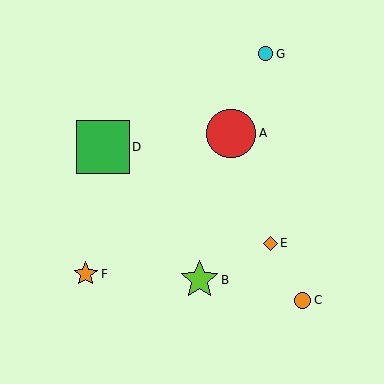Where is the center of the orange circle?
The center of the orange circle is at (302, 300).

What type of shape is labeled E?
Shape E is an orange diamond.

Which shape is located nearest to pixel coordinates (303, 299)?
The orange circle (labeled C) at (302, 300) is nearest to that location.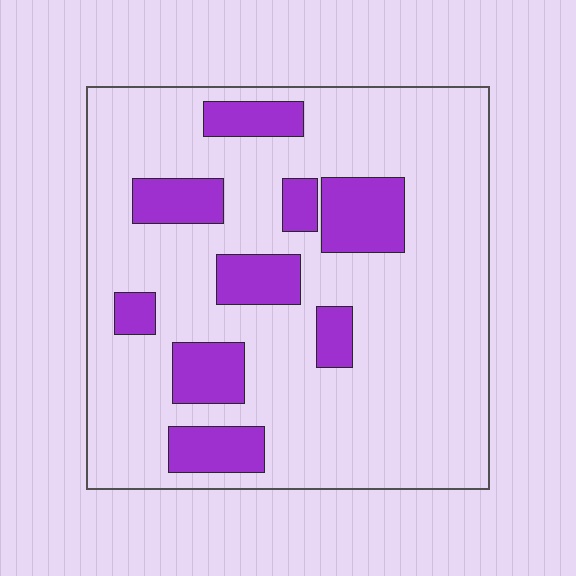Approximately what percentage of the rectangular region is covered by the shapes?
Approximately 20%.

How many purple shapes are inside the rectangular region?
9.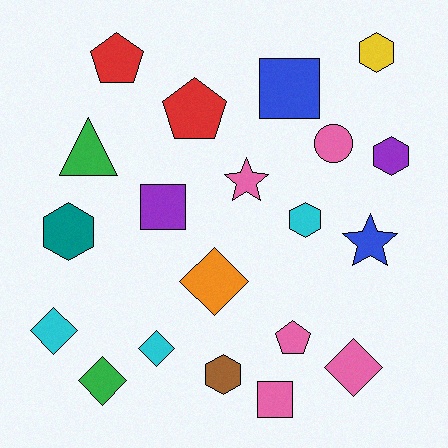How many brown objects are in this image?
There is 1 brown object.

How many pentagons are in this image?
There are 3 pentagons.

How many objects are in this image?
There are 20 objects.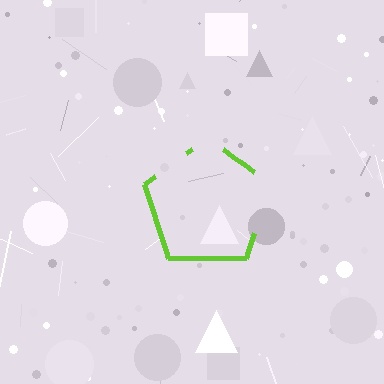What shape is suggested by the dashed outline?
The dashed outline suggests a pentagon.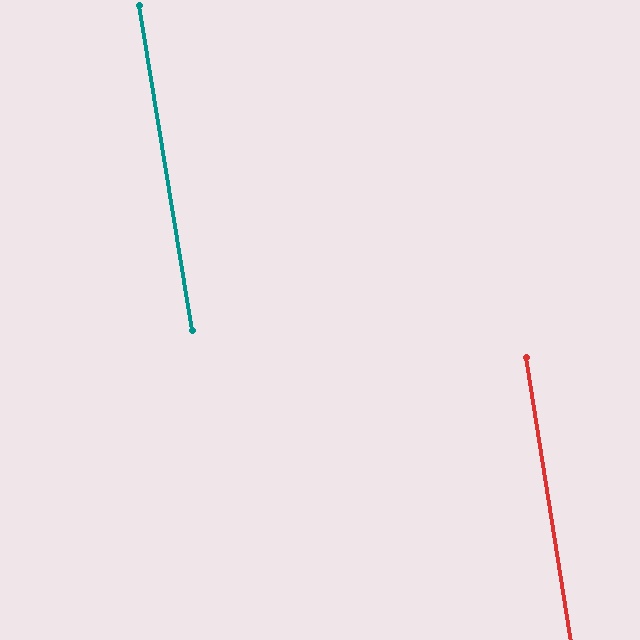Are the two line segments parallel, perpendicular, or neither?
Parallel — their directions differ by only 0.2°.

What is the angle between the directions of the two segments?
Approximately 0 degrees.